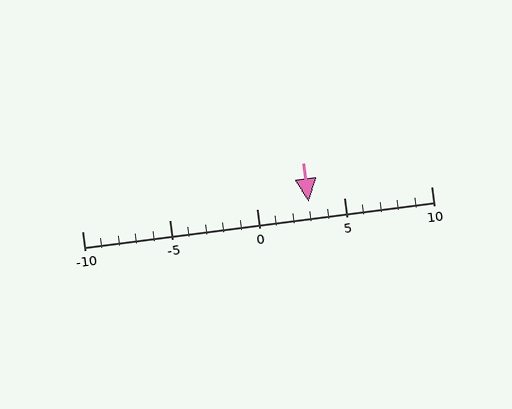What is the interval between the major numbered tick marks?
The major tick marks are spaced 5 units apart.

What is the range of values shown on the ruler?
The ruler shows values from -10 to 10.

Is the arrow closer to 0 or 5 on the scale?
The arrow is closer to 5.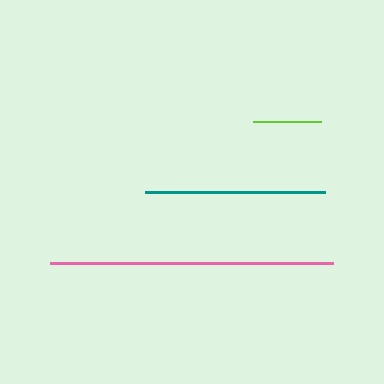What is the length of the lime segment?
The lime segment is approximately 68 pixels long.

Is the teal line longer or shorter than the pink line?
The pink line is longer than the teal line.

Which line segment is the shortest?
The lime line is the shortest at approximately 68 pixels.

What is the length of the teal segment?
The teal segment is approximately 180 pixels long.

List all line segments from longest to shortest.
From longest to shortest: pink, teal, lime.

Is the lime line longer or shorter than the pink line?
The pink line is longer than the lime line.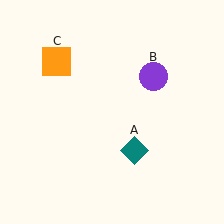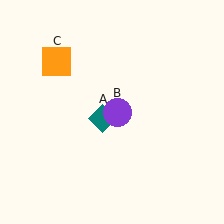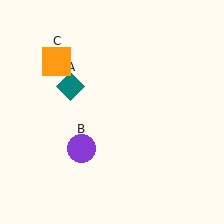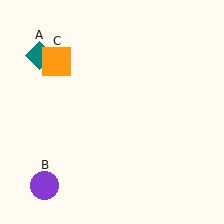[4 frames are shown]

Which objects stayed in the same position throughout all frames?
Orange square (object C) remained stationary.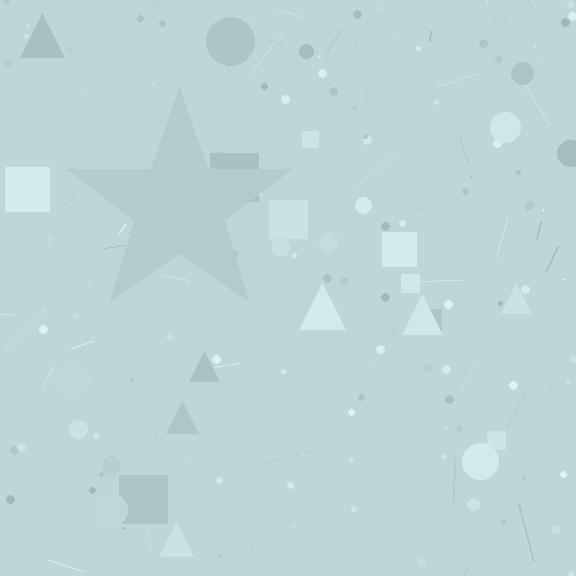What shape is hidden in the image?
A star is hidden in the image.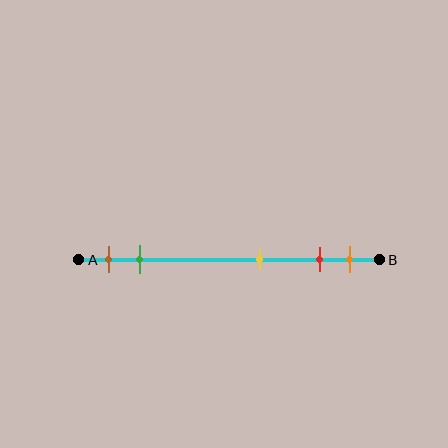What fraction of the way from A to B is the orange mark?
The orange mark is approximately 90% (0.9) of the way from A to B.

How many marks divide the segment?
There are 5 marks dividing the segment.